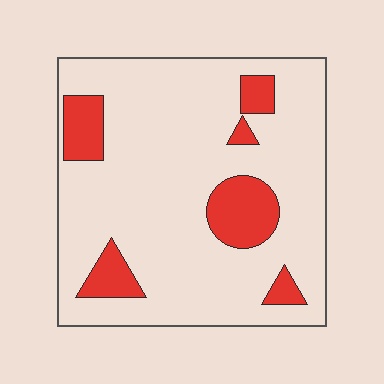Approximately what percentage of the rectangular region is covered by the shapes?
Approximately 15%.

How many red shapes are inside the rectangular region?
6.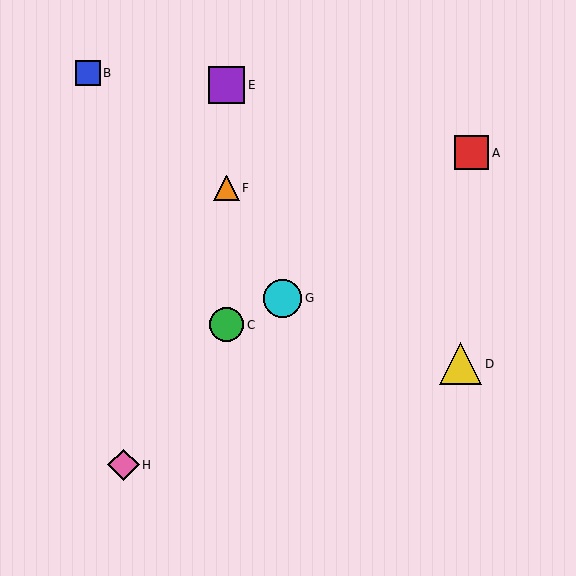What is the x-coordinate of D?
Object D is at x≈461.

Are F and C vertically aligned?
Yes, both are at x≈227.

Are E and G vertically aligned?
No, E is at x≈227 and G is at x≈283.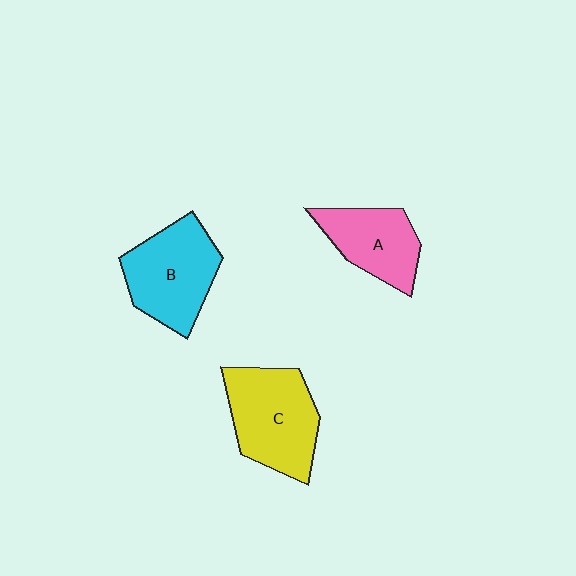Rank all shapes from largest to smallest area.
From largest to smallest: C (yellow), B (cyan), A (pink).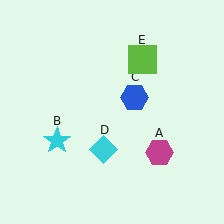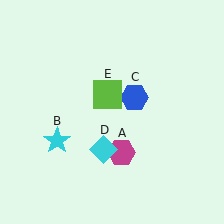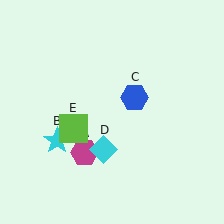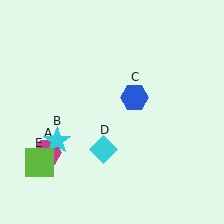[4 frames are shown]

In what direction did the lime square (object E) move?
The lime square (object E) moved down and to the left.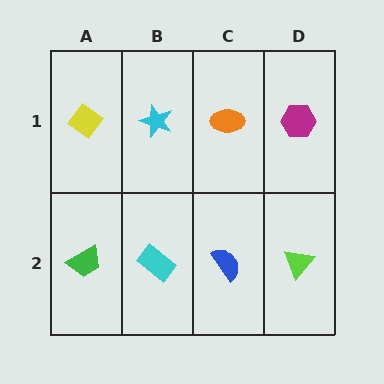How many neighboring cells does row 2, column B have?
3.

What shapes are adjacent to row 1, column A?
A green trapezoid (row 2, column A), a cyan star (row 1, column B).